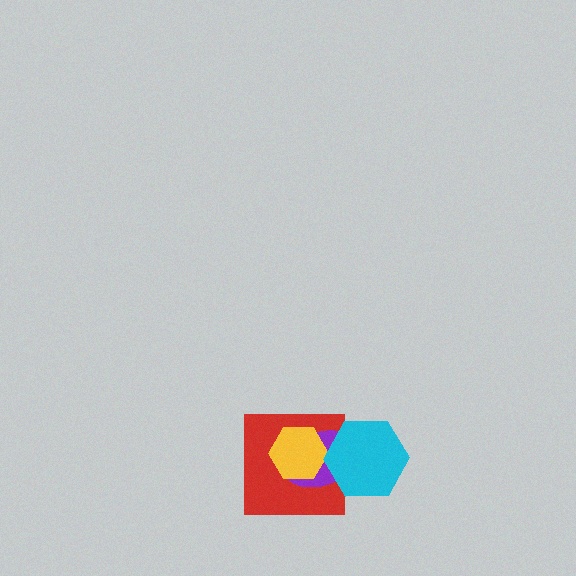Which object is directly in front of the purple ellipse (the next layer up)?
The yellow hexagon is directly in front of the purple ellipse.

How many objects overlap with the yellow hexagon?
2 objects overlap with the yellow hexagon.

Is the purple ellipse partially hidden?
Yes, it is partially covered by another shape.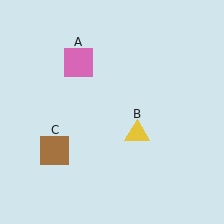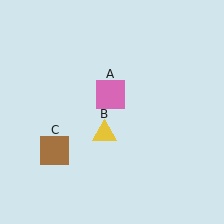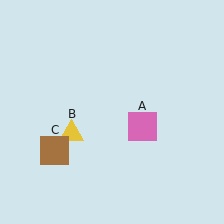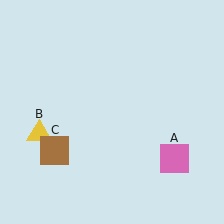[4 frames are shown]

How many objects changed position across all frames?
2 objects changed position: pink square (object A), yellow triangle (object B).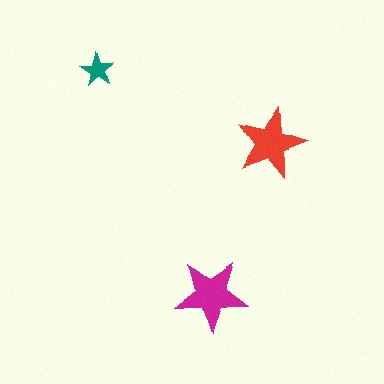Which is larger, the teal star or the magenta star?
The magenta one.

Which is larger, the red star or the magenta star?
The magenta one.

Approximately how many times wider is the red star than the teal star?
About 2 times wider.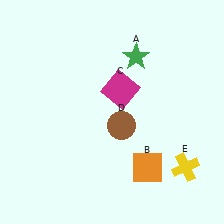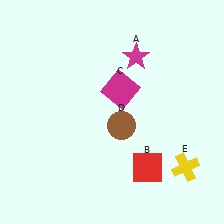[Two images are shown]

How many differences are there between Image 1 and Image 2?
There are 2 differences between the two images.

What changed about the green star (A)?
In Image 1, A is green. In Image 2, it changed to magenta.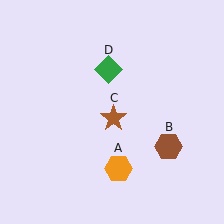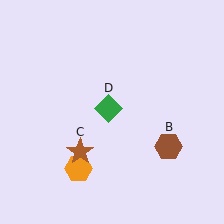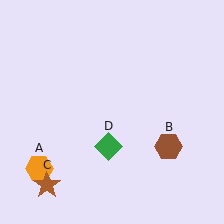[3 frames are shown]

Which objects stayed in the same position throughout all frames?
Brown hexagon (object B) remained stationary.